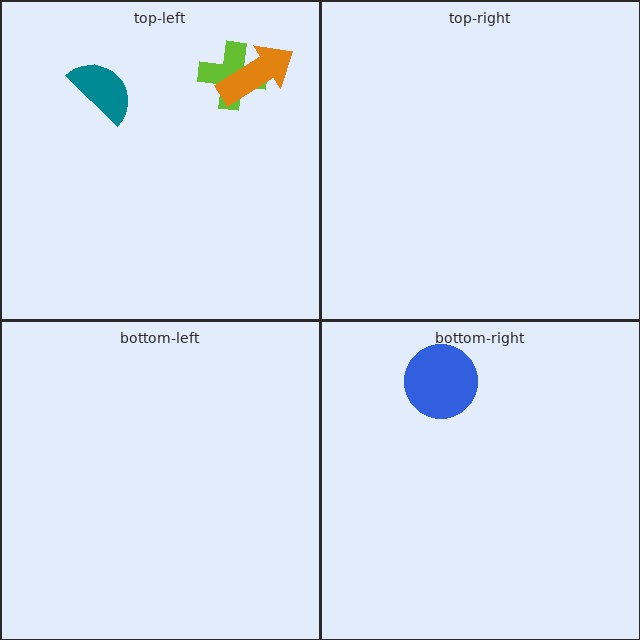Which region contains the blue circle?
The bottom-right region.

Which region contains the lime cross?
The top-left region.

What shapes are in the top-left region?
The teal semicircle, the lime cross, the orange arrow.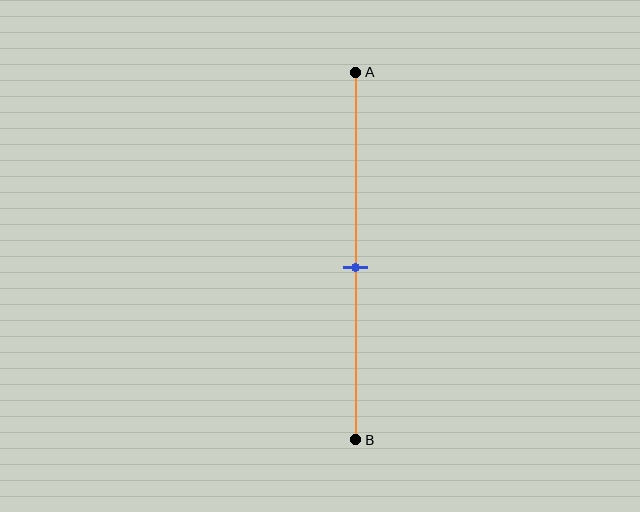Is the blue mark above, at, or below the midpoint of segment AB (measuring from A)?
The blue mark is below the midpoint of segment AB.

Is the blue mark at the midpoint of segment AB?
No, the mark is at about 55% from A, not at the 50% midpoint.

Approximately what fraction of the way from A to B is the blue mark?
The blue mark is approximately 55% of the way from A to B.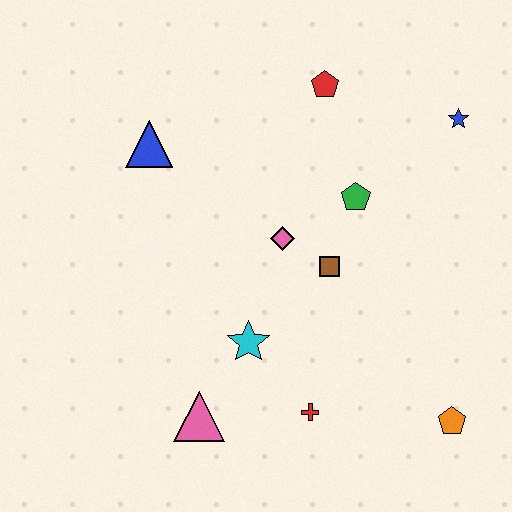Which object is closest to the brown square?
The pink diamond is closest to the brown square.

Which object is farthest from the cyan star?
The blue star is farthest from the cyan star.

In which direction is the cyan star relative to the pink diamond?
The cyan star is below the pink diamond.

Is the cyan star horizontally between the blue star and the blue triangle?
Yes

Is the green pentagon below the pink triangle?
No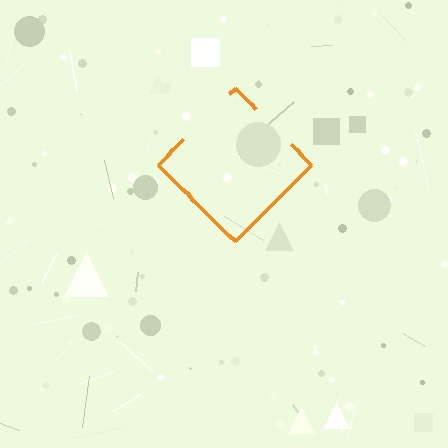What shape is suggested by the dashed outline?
The dashed outline suggests a diamond.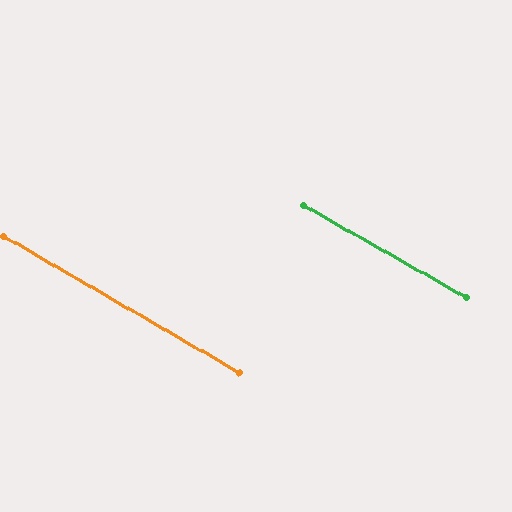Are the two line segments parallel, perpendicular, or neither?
Parallel — their directions differ by only 0.7°.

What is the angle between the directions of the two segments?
Approximately 1 degree.